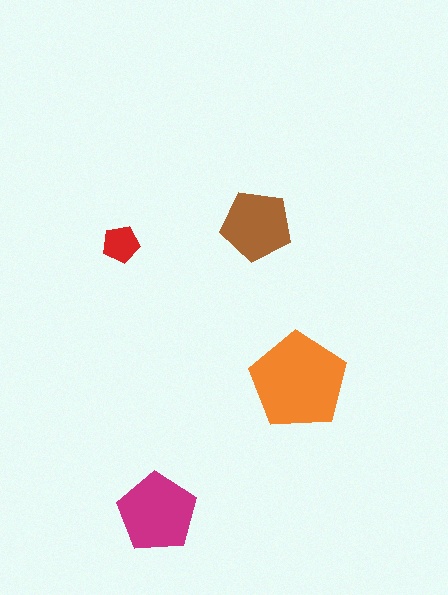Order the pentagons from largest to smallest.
the orange one, the magenta one, the brown one, the red one.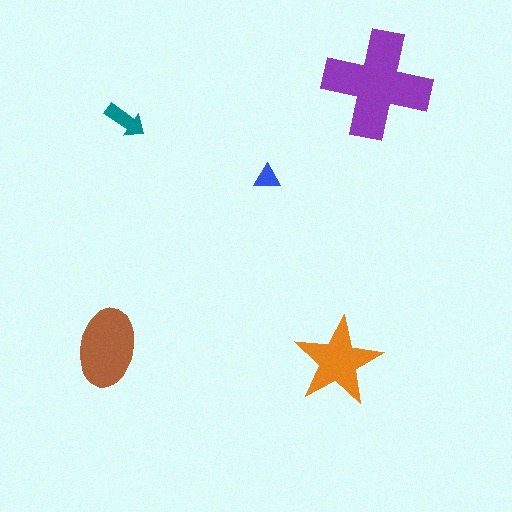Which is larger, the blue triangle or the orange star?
The orange star.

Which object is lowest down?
The orange star is bottommost.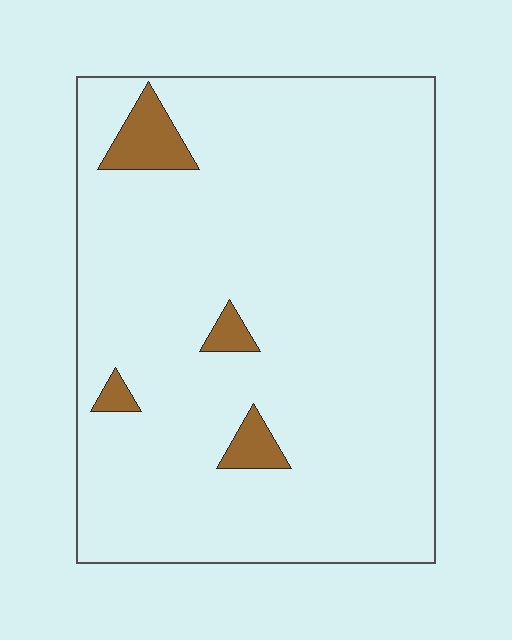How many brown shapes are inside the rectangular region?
4.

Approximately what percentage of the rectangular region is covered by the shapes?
Approximately 5%.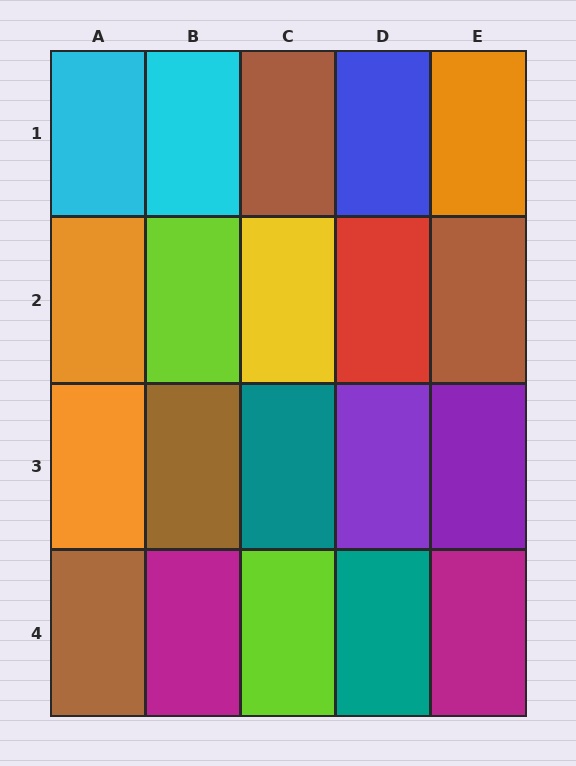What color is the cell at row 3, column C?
Teal.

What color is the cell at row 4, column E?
Magenta.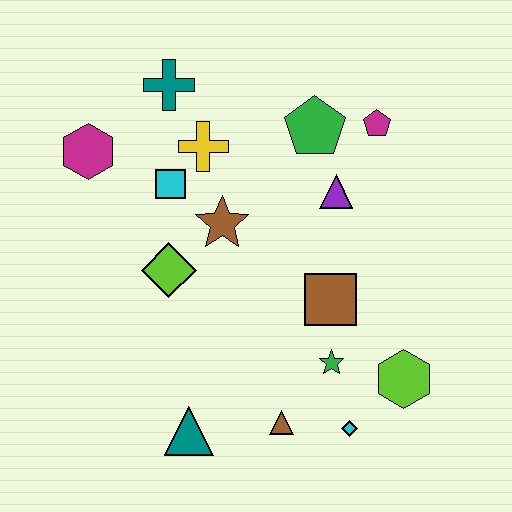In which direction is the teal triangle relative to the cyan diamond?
The teal triangle is to the left of the cyan diamond.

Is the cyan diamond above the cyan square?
No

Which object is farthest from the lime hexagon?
The magenta hexagon is farthest from the lime hexagon.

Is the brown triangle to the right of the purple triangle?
No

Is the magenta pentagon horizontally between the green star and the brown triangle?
No